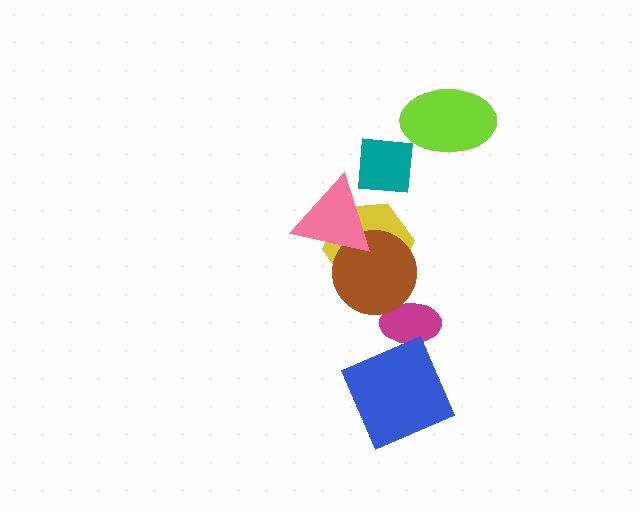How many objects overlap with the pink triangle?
3 objects overlap with the pink triangle.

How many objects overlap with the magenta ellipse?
1 object overlaps with the magenta ellipse.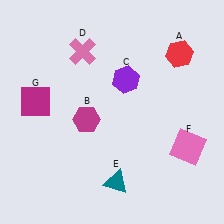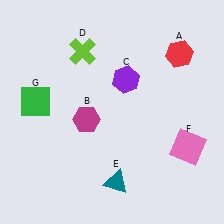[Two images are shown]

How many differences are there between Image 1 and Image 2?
There are 2 differences between the two images.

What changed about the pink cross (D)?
In Image 1, D is pink. In Image 2, it changed to lime.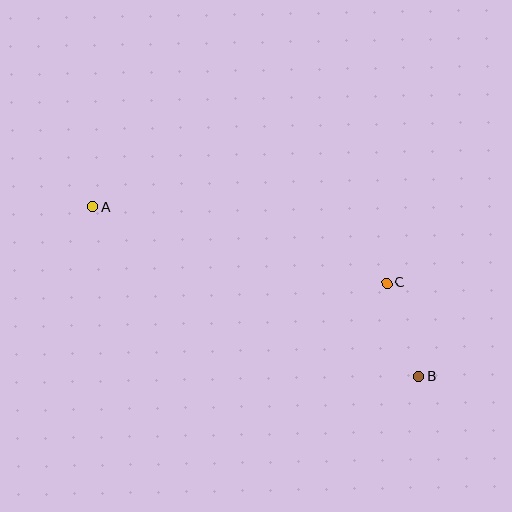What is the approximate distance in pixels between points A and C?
The distance between A and C is approximately 303 pixels.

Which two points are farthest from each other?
Points A and B are farthest from each other.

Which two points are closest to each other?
Points B and C are closest to each other.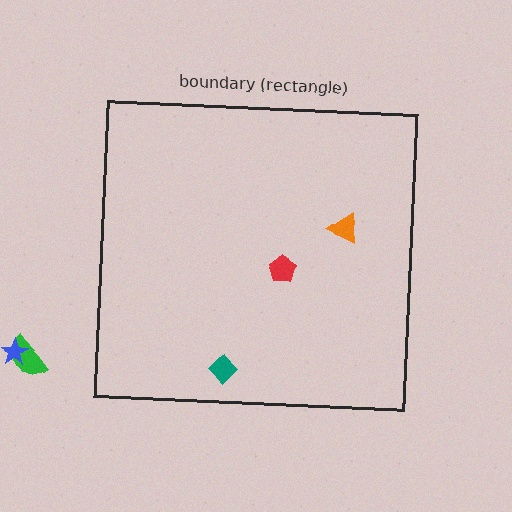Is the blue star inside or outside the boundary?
Outside.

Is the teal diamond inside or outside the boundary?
Inside.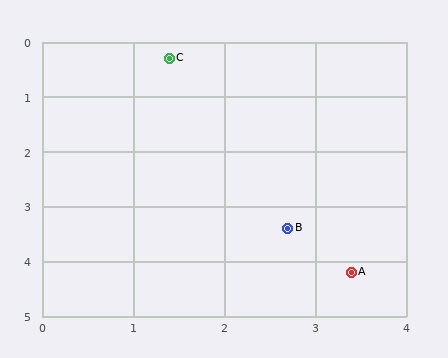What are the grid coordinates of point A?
Point A is at approximately (3.4, 4.2).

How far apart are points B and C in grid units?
Points B and C are about 3.4 grid units apart.